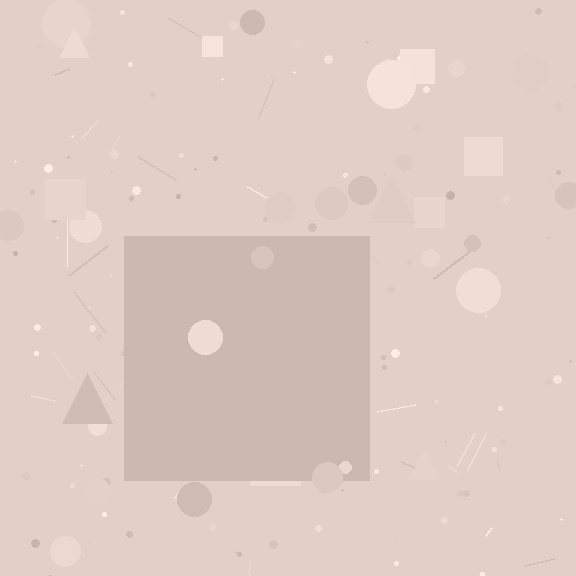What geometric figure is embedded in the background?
A square is embedded in the background.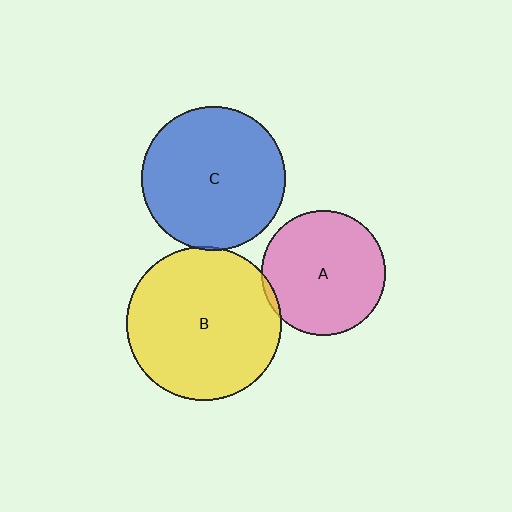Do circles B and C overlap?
Yes.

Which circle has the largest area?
Circle B (yellow).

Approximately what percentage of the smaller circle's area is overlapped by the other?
Approximately 5%.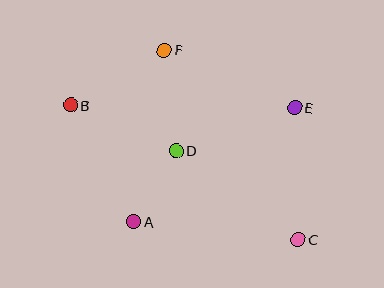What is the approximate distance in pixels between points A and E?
The distance between A and E is approximately 197 pixels.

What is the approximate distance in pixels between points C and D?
The distance between C and D is approximately 151 pixels.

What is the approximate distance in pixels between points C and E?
The distance between C and E is approximately 132 pixels.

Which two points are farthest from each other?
Points B and C are farthest from each other.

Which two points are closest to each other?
Points A and D are closest to each other.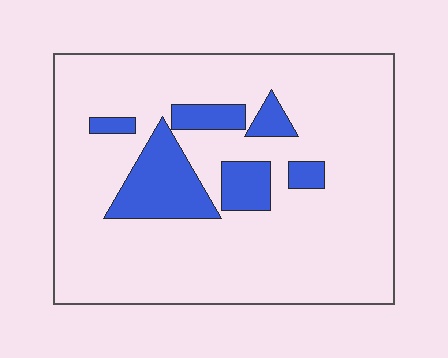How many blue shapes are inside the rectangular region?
6.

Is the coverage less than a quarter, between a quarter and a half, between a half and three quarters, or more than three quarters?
Less than a quarter.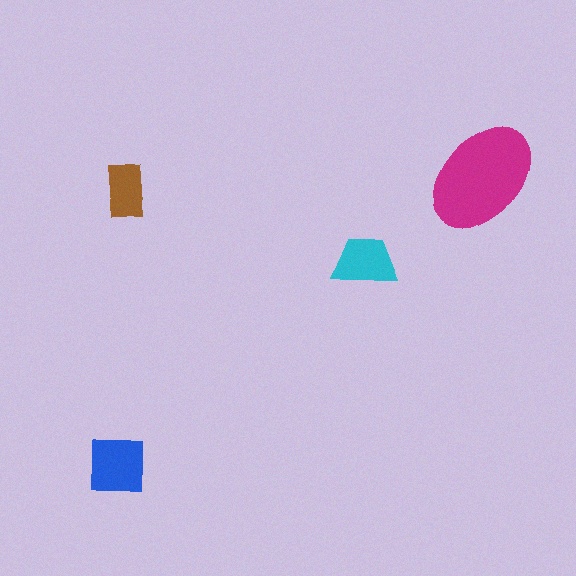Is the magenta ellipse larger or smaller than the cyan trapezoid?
Larger.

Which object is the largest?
The magenta ellipse.